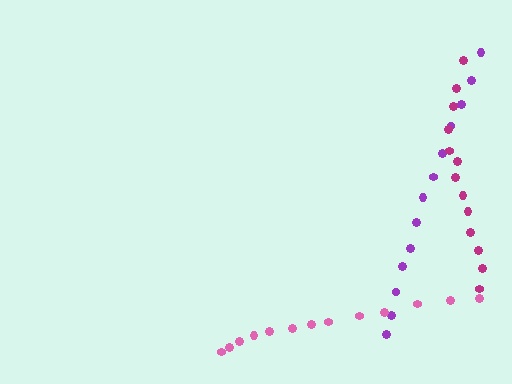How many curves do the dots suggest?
There are 3 distinct paths.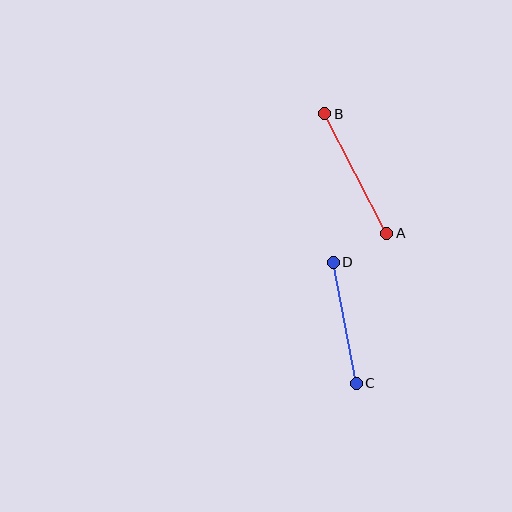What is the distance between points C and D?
The distance is approximately 123 pixels.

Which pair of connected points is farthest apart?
Points A and B are farthest apart.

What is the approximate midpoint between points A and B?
The midpoint is at approximately (356, 174) pixels.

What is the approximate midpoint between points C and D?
The midpoint is at approximately (345, 323) pixels.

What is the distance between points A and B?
The distance is approximately 135 pixels.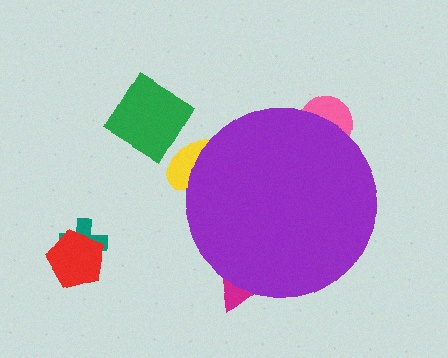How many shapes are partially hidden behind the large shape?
3 shapes are partially hidden.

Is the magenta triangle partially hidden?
Yes, the magenta triangle is partially hidden behind the purple circle.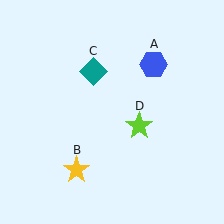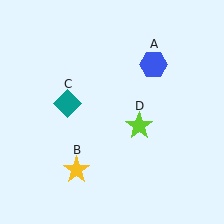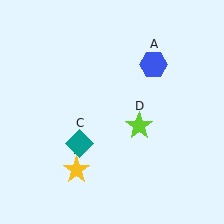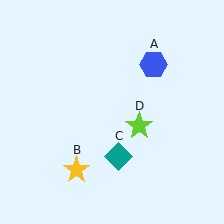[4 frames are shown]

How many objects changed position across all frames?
1 object changed position: teal diamond (object C).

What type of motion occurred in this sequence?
The teal diamond (object C) rotated counterclockwise around the center of the scene.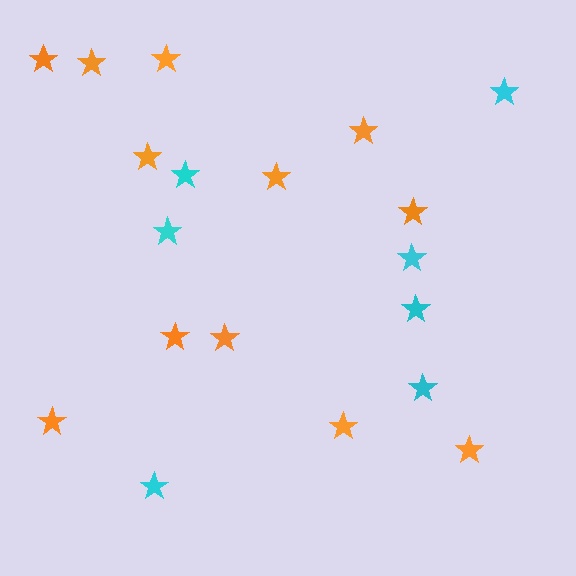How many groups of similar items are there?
There are 2 groups: one group of orange stars (12) and one group of cyan stars (7).